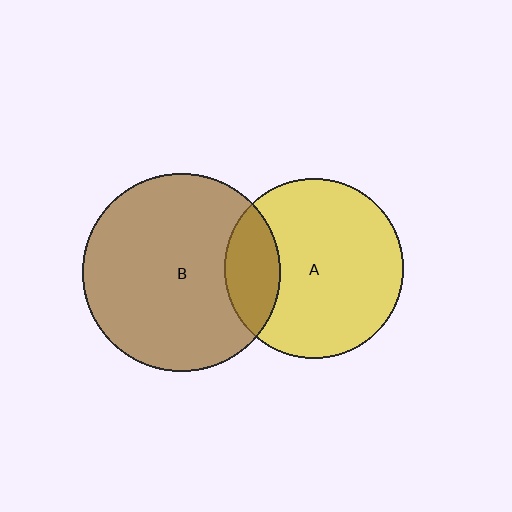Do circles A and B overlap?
Yes.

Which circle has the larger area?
Circle B (brown).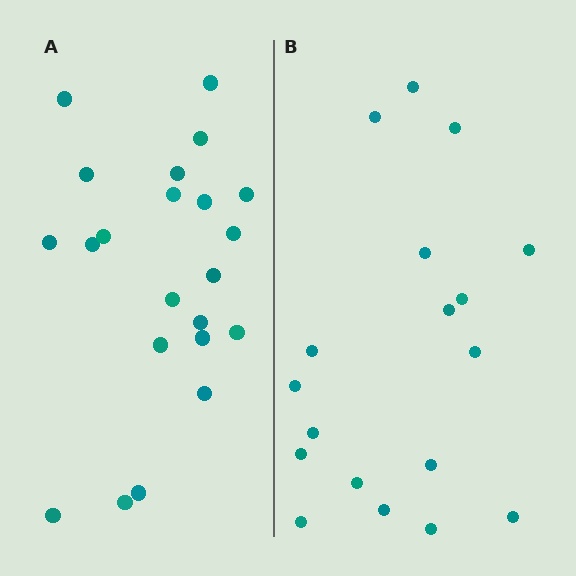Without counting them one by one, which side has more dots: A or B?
Region A (the left region) has more dots.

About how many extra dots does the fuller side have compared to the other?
Region A has about 4 more dots than region B.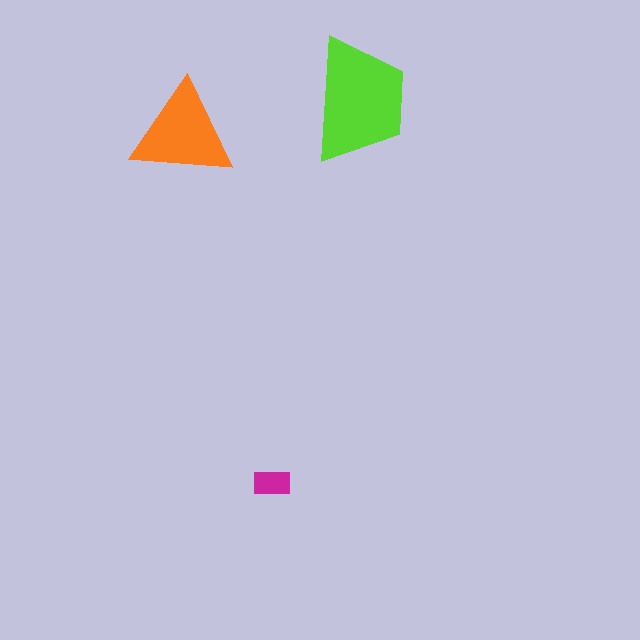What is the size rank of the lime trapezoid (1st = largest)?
1st.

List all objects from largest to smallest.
The lime trapezoid, the orange triangle, the magenta rectangle.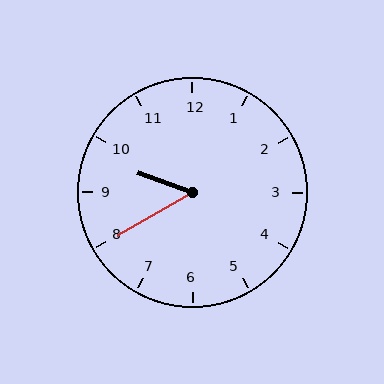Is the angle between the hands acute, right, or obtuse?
It is acute.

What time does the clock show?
9:40.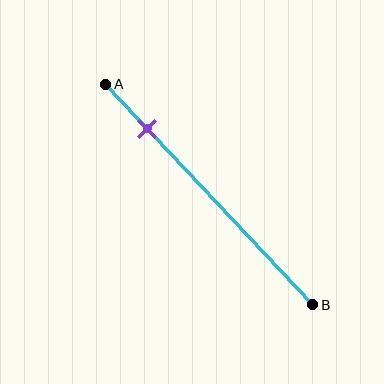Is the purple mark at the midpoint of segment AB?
No, the mark is at about 20% from A, not at the 50% midpoint.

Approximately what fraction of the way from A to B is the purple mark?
The purple mark is approximately 20% of the way from A to B.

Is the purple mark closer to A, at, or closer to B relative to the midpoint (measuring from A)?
The purple mark is closer to point A than the midpoint of segment AB.